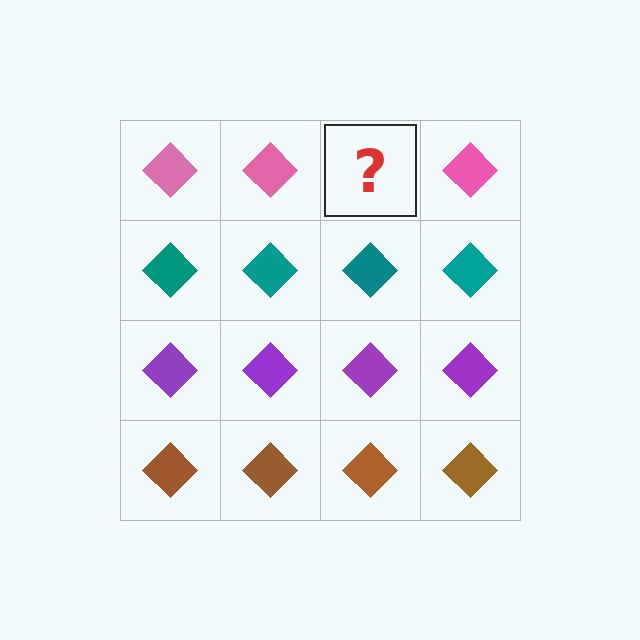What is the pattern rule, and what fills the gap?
The rule is that each row has a consistent color. The gap should be filled with a pink diamond.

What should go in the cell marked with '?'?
The missing cell should contain a pink diamond.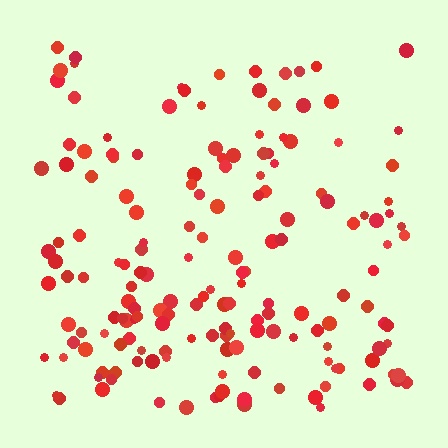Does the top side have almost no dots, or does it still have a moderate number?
Still a moderate number, just noticeably fewer than the bottom.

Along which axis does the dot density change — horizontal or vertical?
Vertical.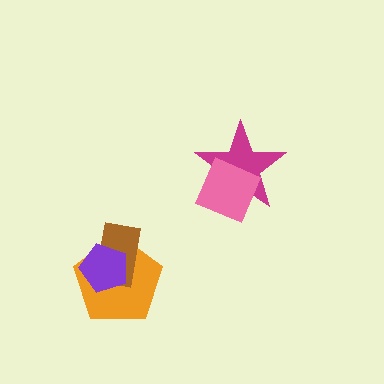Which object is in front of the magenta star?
The pink diamond is in front of the magenta star.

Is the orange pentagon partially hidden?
Yes, it is partially covered by another shape.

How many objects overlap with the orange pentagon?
2 objects overlap with the orange pentagon.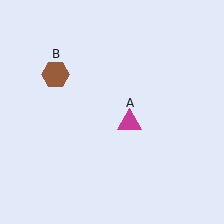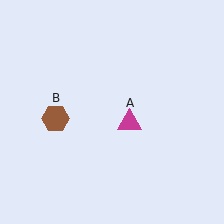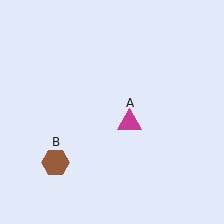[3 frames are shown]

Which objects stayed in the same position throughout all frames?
Magenta triangle (object A) remained stationary.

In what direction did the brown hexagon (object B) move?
The brown hexagon (object B) moved down.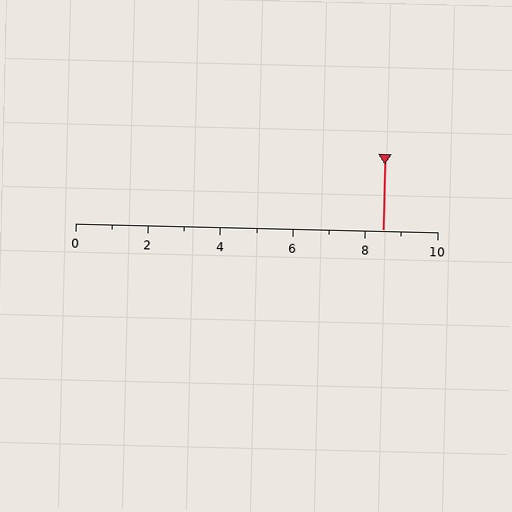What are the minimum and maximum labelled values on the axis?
The axis runs from 0 to 10.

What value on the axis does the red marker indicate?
The marker indicates approximately 8.5.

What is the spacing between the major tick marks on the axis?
The major ticks are spaced 2 apart.